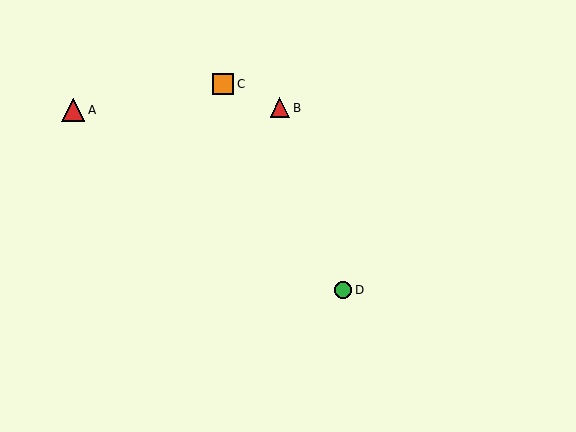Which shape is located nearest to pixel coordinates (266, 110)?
The red triangle (labeled B) at (280, 108) is nearest to that location.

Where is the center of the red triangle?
The center of the red triangle is at (73, 110).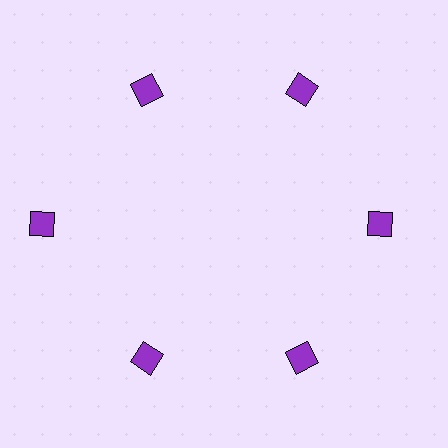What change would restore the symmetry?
The symmetry would be restored by moving it inward, back onto the ring so that all 6 squares sit at equal angles and equal distance from the center.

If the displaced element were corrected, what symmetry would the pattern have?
It would have 6-fold rotational symmetry — the pattern would map onto itself every 60 degrees.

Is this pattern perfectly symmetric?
No. The 6 purple squares are arranged in a ring, but one element near the 9 o'clock position is pushed outward from the center, breaking the 6-fold rotational symmetry.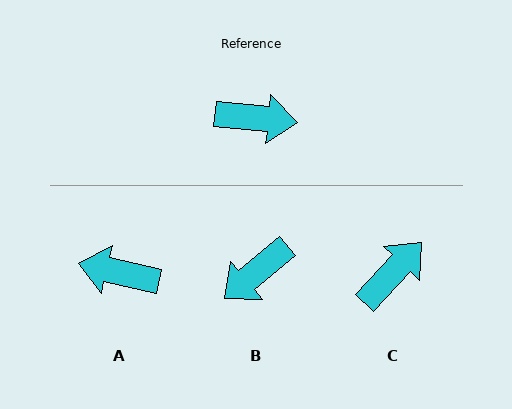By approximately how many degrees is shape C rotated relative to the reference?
Approximately 53 degrees counter-clockwise.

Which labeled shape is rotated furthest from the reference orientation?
A, about 173 degrees away.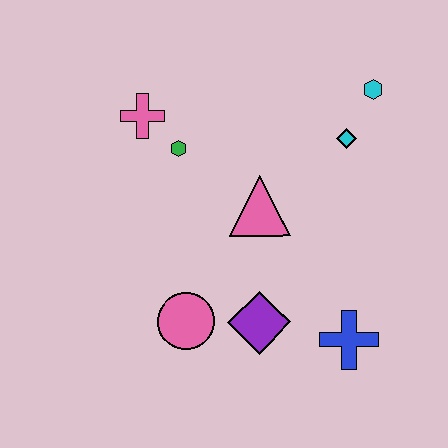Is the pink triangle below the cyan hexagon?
Yes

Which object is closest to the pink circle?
The purple diamond is closest to the pink circle.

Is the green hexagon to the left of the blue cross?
Yes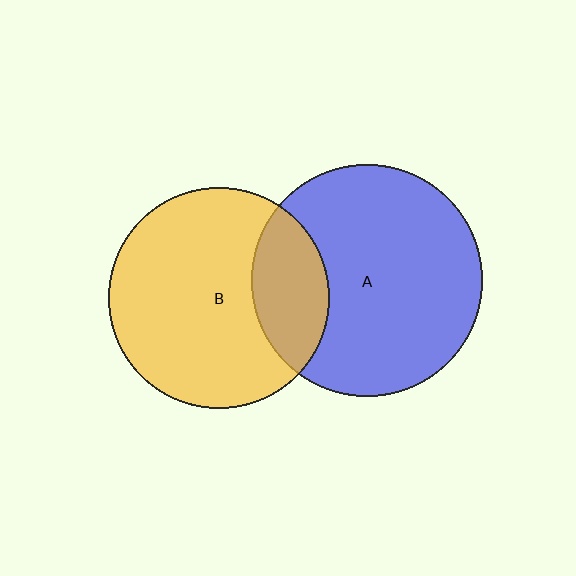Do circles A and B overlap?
Yes.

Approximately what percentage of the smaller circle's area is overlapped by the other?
Approximately 25%.